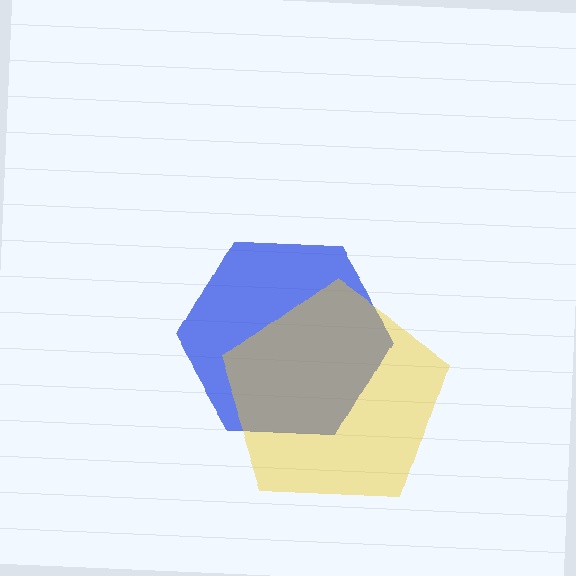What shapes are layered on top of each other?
The layered shapes are: a blue hexagon, a yellow pentagon.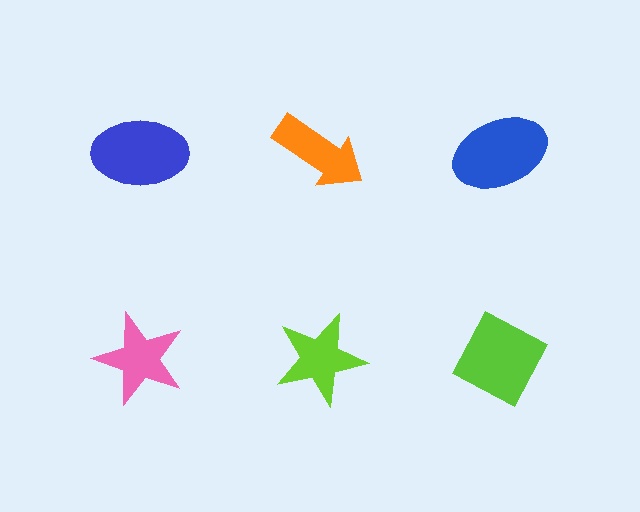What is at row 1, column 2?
An orange arrow.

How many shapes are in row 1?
3 shapes.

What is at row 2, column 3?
A lime diamond.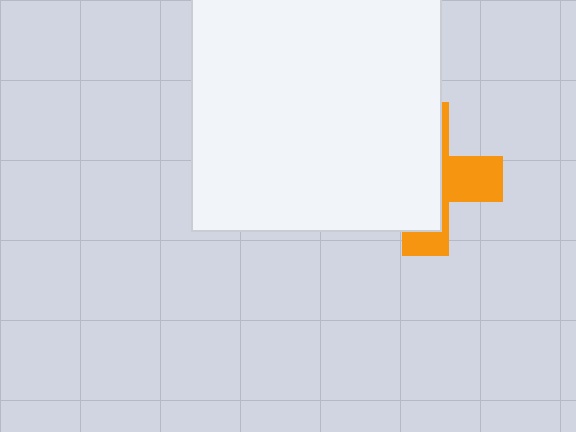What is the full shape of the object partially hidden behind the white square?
The partially hidden object is an orange cross.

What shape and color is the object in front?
The object in front is a white square.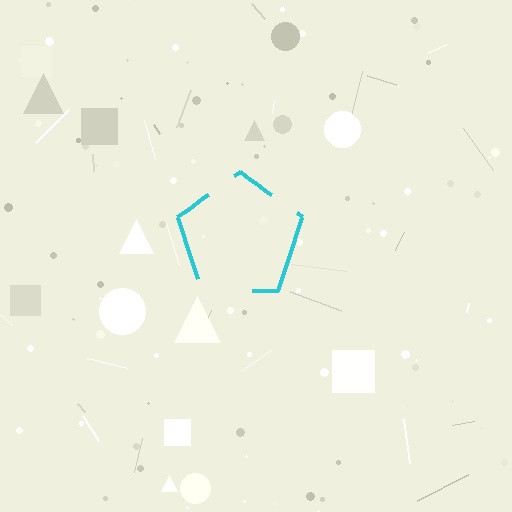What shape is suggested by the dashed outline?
The dashed outline suggests a pentagon.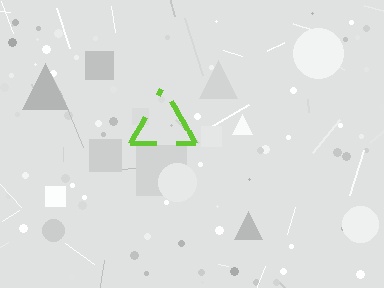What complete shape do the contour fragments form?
The contour fragments form a triangle.